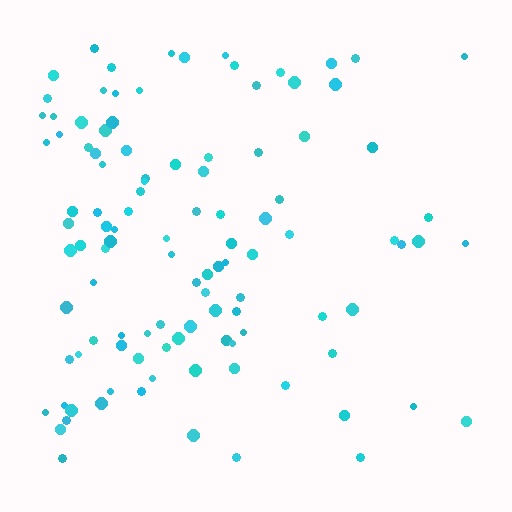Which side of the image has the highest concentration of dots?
The left.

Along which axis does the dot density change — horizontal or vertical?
Horizontal.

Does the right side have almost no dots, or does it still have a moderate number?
Still a moderate number, just noticeably fewer than the left.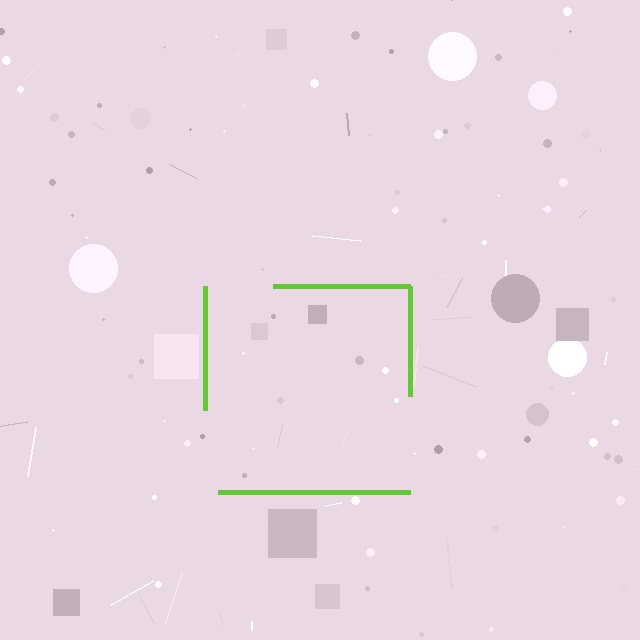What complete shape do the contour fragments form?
The contour fragments form a square.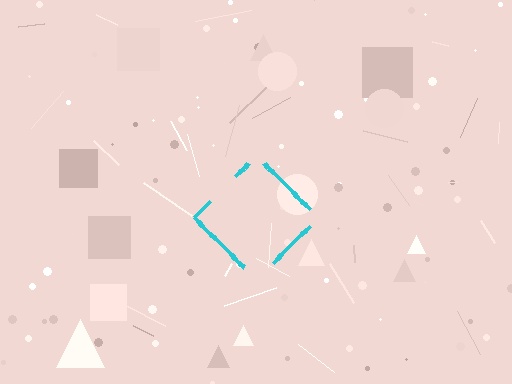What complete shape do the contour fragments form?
The contour fragments form a diamond.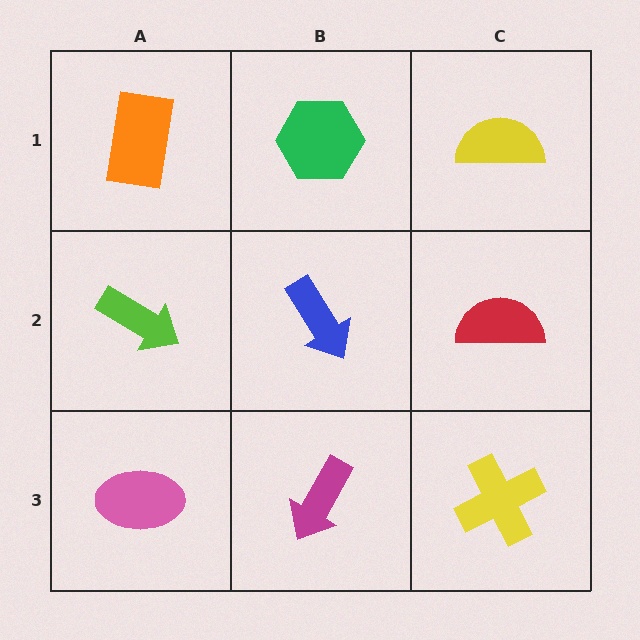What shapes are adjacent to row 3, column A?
A lime arrow (row 2, column A), a magenta arrow (row 3, column B).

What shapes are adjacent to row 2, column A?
An orange rectangle (row 1, column A), a pink ellipse (row 3, column A), a blue arrow (row 2, column B).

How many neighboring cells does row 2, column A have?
3.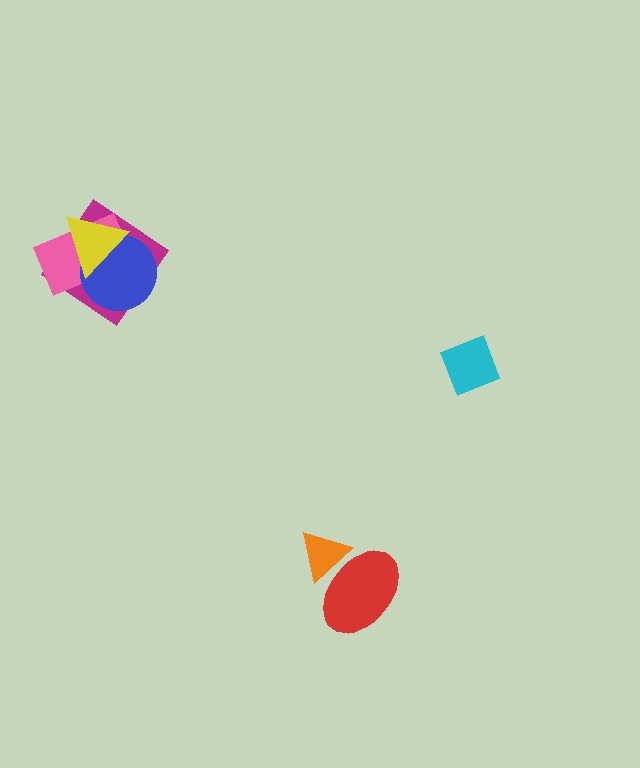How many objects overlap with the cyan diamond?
0 objects overlap with the cyan diamond.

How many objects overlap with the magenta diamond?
3 objects overlap with the magenta diamond.